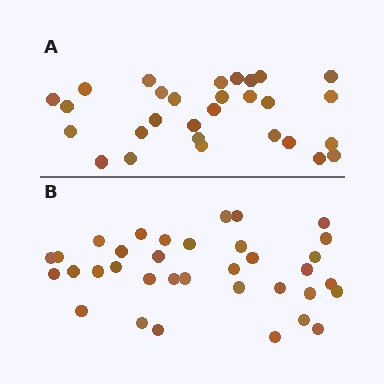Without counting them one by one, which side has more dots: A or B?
Region B (the bottom region) has more dots.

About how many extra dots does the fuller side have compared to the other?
Region B has about 6 more dots than region A.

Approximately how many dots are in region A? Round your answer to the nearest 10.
About 30 dots. (The exact count is 29, which rounds to 30.)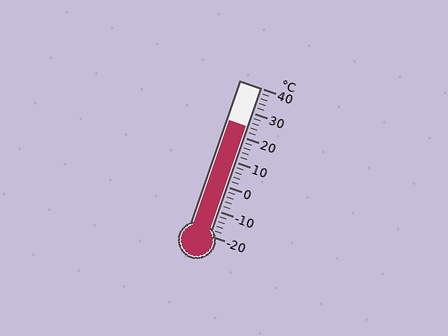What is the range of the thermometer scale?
The thermometer scale ranges from -20°C to 40°C.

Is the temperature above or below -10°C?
The temperature is above -10°C.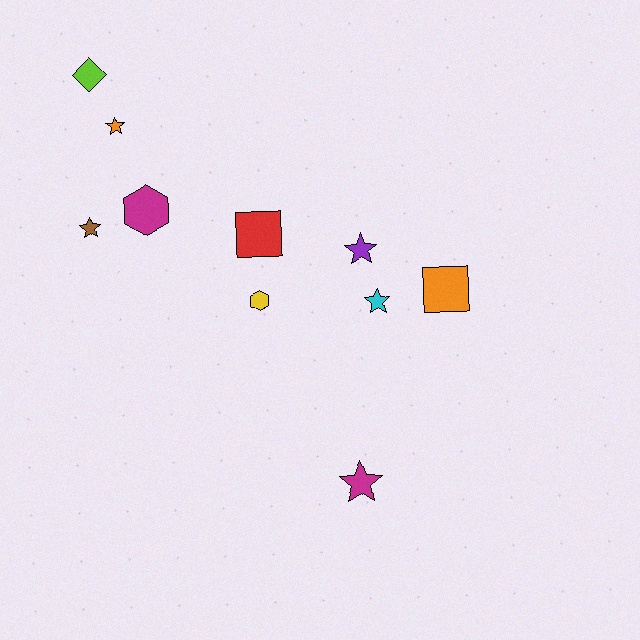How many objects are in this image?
There are 10 objects.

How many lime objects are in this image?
There is 1 lime object.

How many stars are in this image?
There are 5 stars.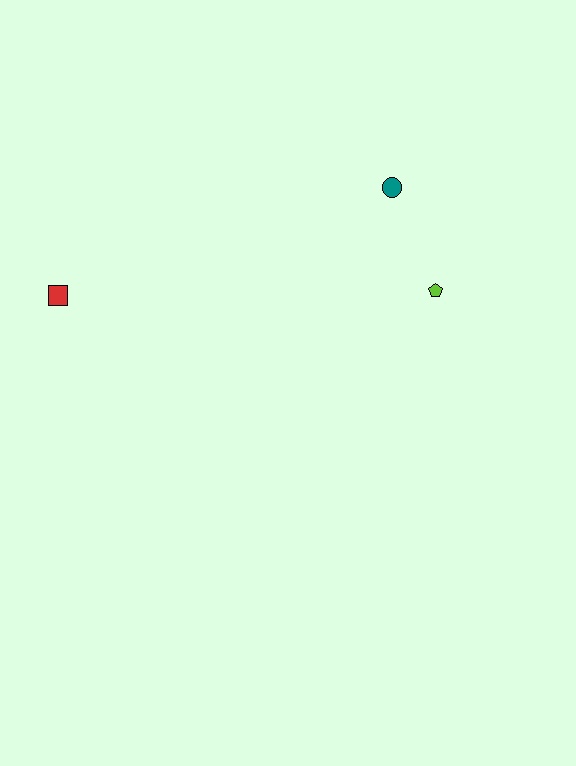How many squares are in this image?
There is 1 square.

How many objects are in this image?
There are 3 objects.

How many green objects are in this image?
There are no green objects.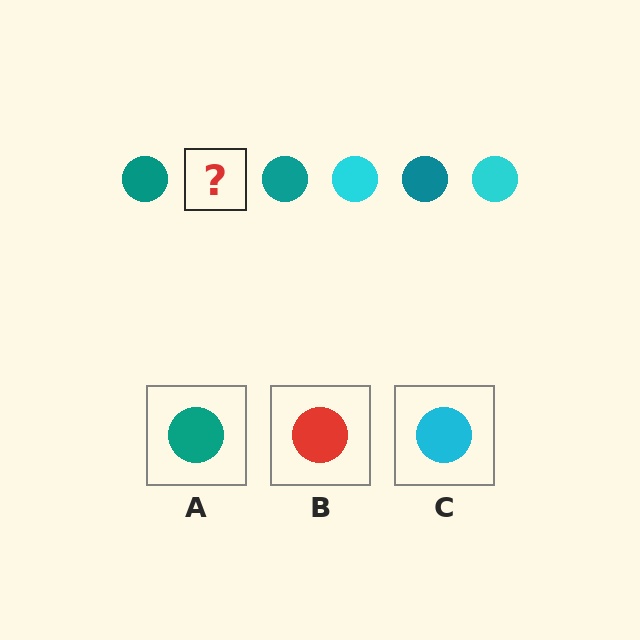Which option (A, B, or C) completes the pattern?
C.